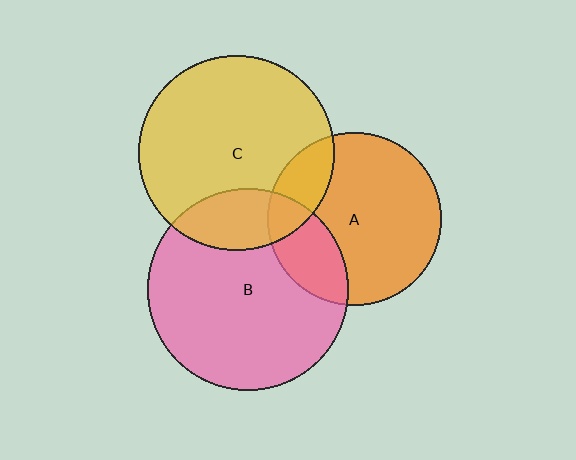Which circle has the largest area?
Circle B (pink).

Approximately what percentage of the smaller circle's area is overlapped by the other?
Approximately 20%.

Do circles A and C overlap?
Yes.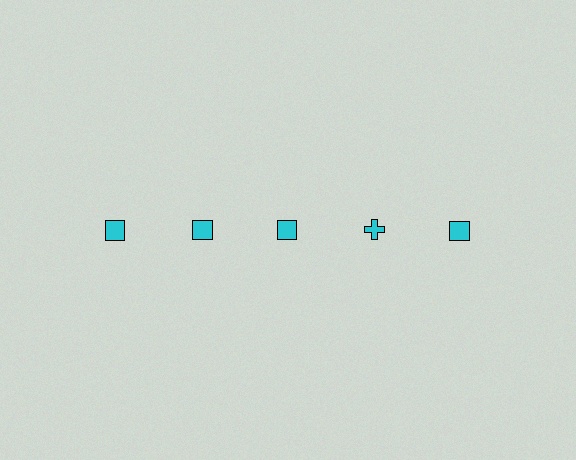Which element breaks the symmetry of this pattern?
The cyan cross in the top row, second from right column breaks the symmetry. All other shapes are cyan squares.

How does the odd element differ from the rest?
It has a different shape: cross instead of square.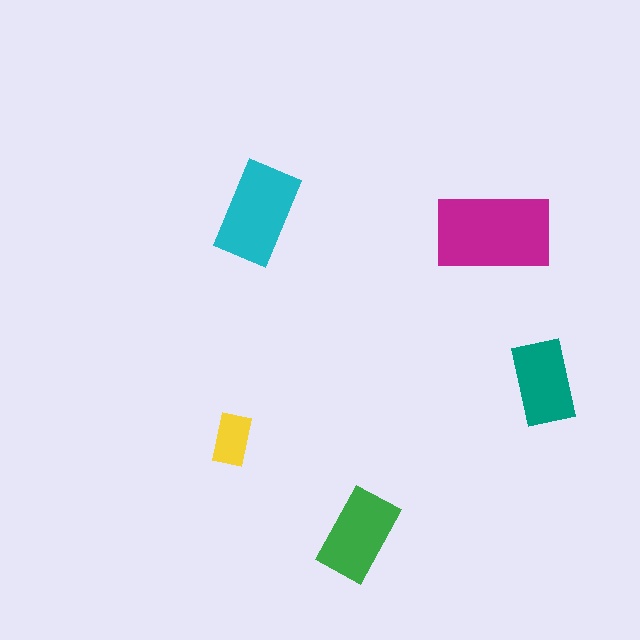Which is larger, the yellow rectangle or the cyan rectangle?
The cyan one.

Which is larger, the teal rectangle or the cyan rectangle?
The cyan one.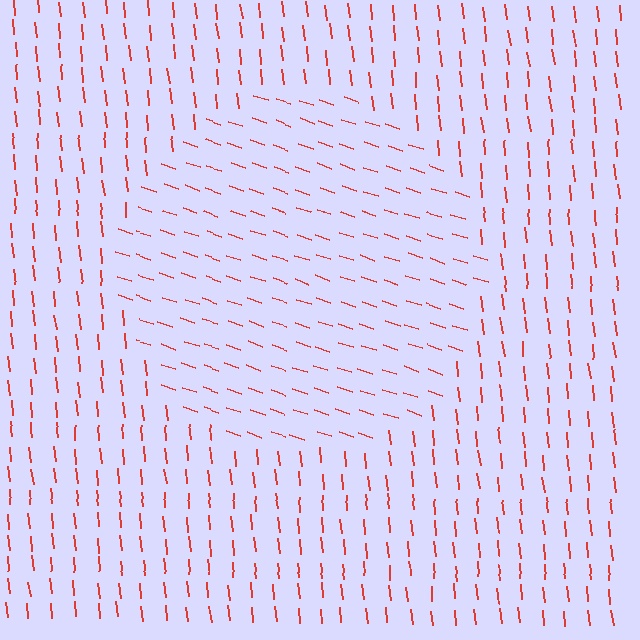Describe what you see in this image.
The image is filled with small red line segments. A circle region in the image has lines oriented differently from the surrounding lines, creating a visible texture boundary.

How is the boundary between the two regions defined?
The boundary is defined purely by a change in line orientation (approximately 66 degrees difference). All lines are the same color and thickness.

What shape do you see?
I see a circle.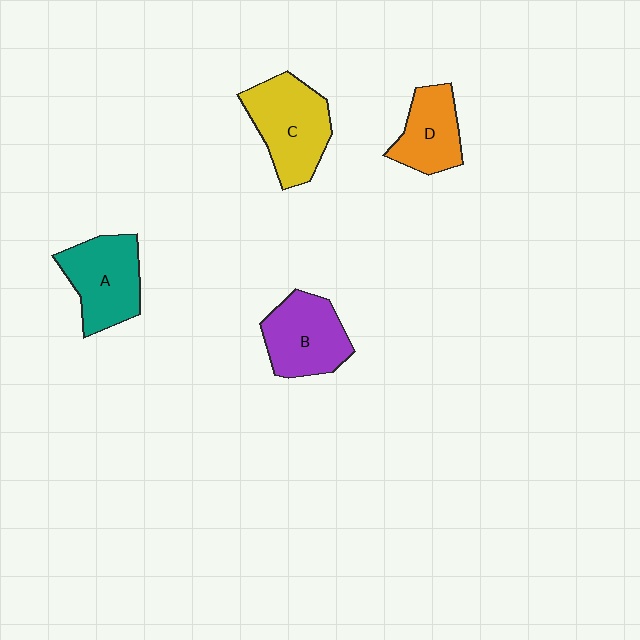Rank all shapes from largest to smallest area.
From largest to smallest: C (yellow), A (teal), B (purple), D (orange).